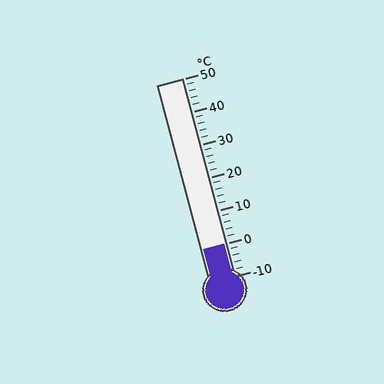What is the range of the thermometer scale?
The thermometer scale ranges from -10°C to 50°C.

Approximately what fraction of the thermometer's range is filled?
The thermometer is filled to approximately 15% of its range.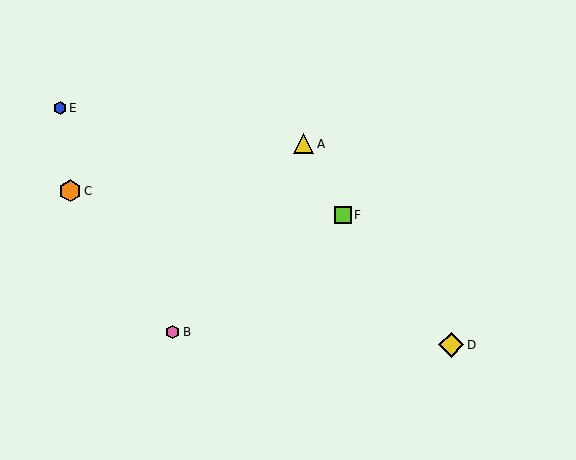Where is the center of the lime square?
The center of the lime square is at (343, 215).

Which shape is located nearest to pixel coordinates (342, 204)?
The lime square (labeled F) at (343, 215) is nearest to that location.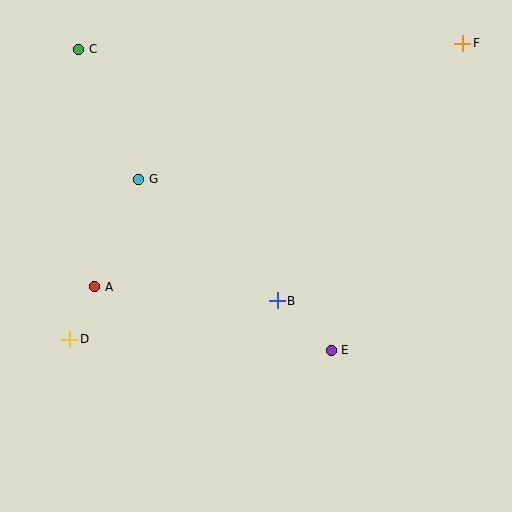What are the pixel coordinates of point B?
Point B is at (277, 301).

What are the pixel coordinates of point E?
Point E is at (331, 350).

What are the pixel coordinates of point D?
Point D is at (70, 339).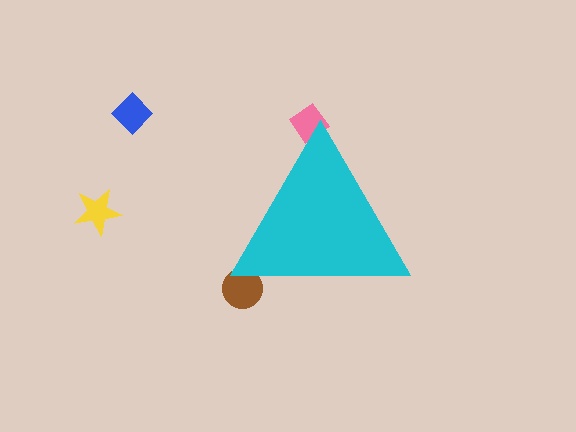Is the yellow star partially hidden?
No, the yellow star is fully visible.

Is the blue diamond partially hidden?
No, the blue diamond is fully visible.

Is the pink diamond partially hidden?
Yes, the pink diamond is partially hidden behind the cyan triangle.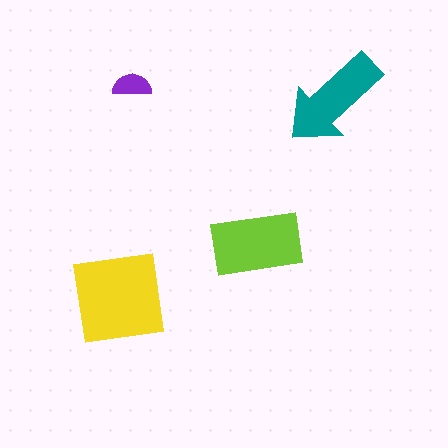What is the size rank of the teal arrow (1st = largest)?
3rd.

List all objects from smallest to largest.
The purple semicircle, the teal arrow, the lime rectangle, the yellow square.